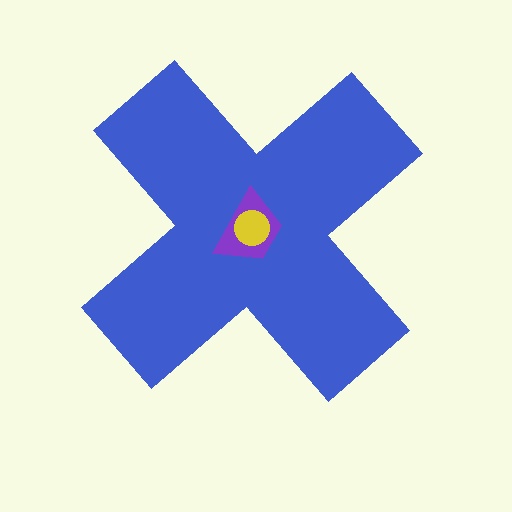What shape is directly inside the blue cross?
The purple trapezoid.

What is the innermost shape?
The yellow circle.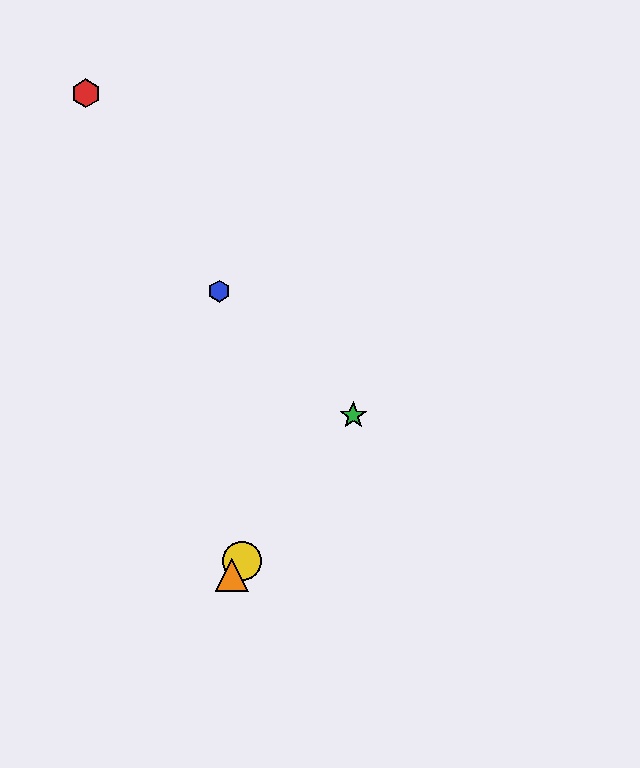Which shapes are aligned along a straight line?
The green star, the yellow circle, the purple triangle, the orange triangle are aligned along a straight line.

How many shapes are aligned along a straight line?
4 shapes (the green star, the yellow circle, the purple triangle, the orange triangle) are aligned along a straight line.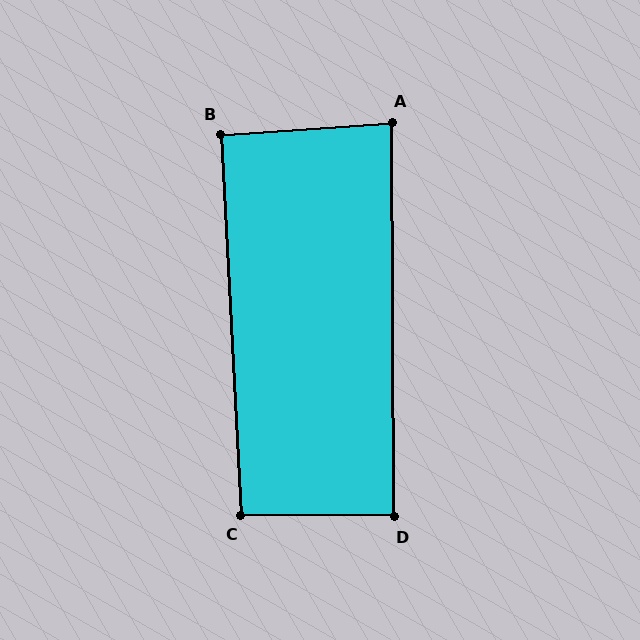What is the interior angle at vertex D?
Approximately 89 degrees (approximately right).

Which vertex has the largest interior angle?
C, at approximately 94 degrees.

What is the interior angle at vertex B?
Approximately 91 degrees (approximately right).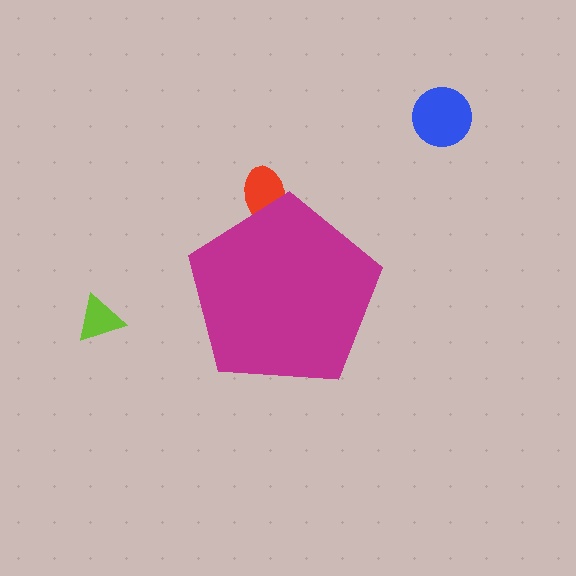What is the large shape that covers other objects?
A magenta pentagon.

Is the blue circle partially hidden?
No, the blue circle is fully visible.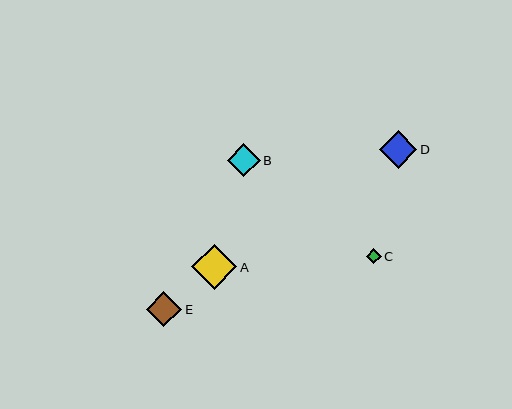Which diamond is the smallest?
Diamond C is the smallest with a size of approximately 15 pixels.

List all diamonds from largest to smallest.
From largest to smallest: A, D, E, B, C.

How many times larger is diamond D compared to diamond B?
Diamond D is approximately 1.1 times the size of diamond B.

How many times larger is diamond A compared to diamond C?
Diamond A is approximately 3.0 times the size of diamond C.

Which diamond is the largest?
Diamond A is the largest with a size of approximately 45 pixels.